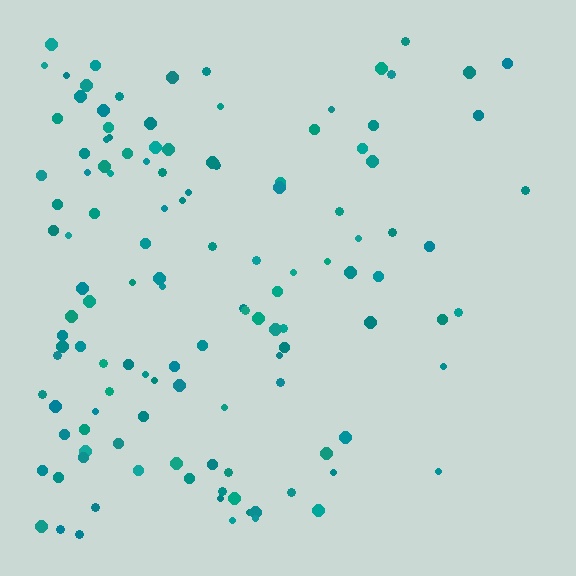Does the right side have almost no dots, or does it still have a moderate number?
Still a moderate number, just noticeably fewer than the left.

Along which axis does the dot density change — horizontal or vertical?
Horizontal.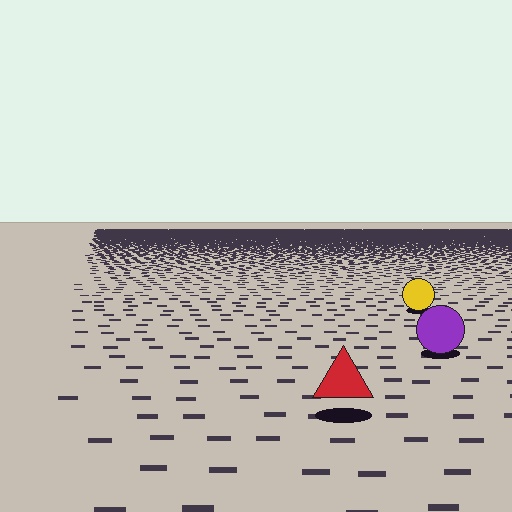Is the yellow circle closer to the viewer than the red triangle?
No. The red triangle is closer — you can tell from the texture gradient: the ground texture is coarser near it.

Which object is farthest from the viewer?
The yellow circle is farthest from the viewer. It appears smaller and the ground texture around it is denser.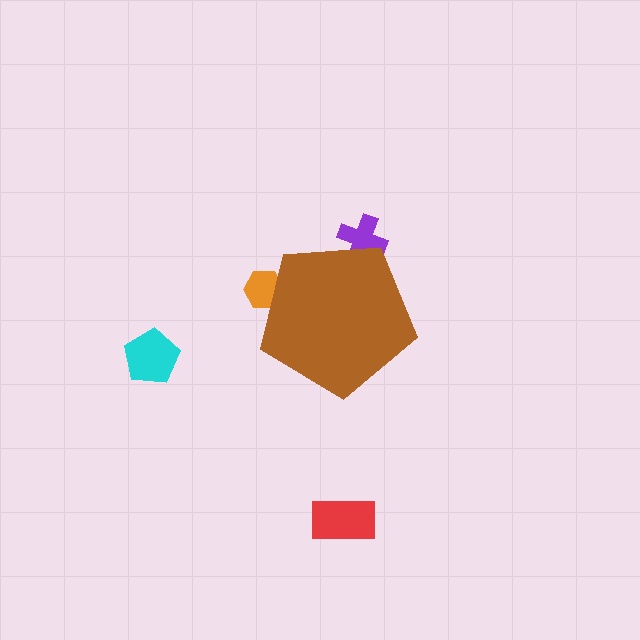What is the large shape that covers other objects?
A brown pentagon.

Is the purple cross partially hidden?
Yes, the purple cross is partially hidden behind the brown pentagon.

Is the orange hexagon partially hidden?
Yes, the orange hexagon is partially hidden behind the brown pentagon.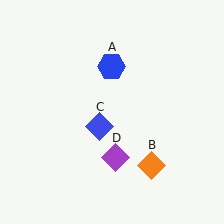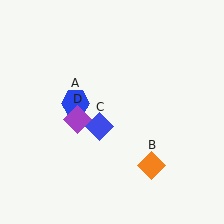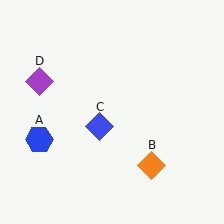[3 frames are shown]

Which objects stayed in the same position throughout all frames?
Orange diamond (object B) and blue diamond (object C) remained stationary.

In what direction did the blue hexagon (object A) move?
The blue hexagon (object A) moved down and to the left.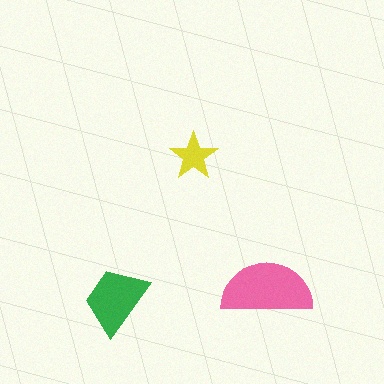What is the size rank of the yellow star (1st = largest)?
3rd.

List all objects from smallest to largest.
The yellow star, the green trapezoid, the pink semicircle.